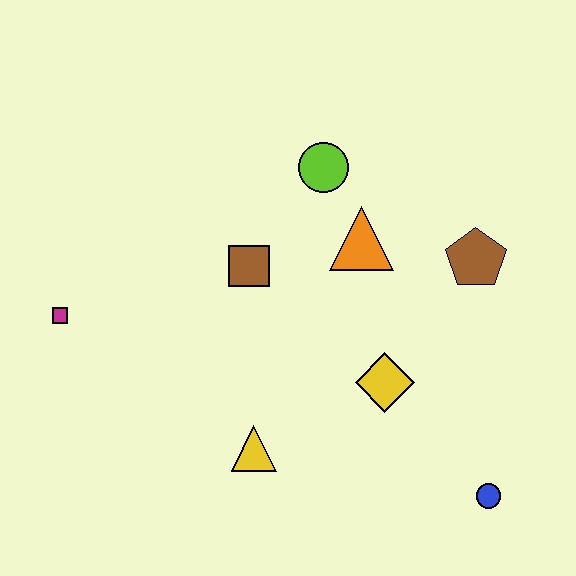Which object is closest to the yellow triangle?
The yellow diamond is closest to the yellow triangle.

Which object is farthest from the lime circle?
The blue circle is farthest from the lime circle.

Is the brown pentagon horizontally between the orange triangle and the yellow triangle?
No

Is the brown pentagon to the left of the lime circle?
No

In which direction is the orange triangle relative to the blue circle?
The orange triangle is above the blue circle.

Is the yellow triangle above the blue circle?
Yes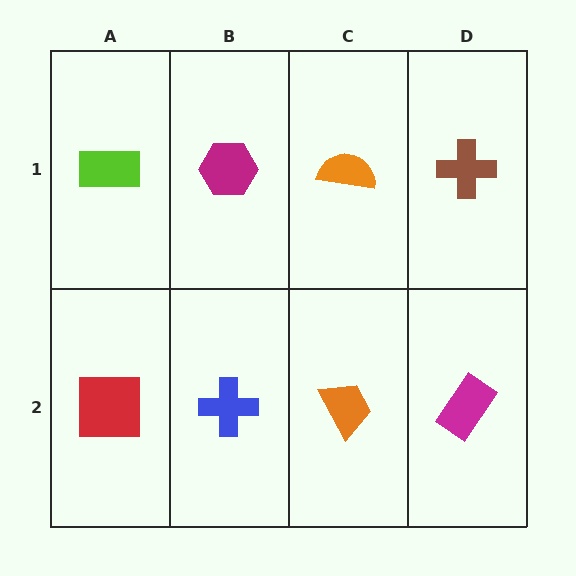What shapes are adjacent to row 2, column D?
A brown cross (row 1, column D), an orange trapezoid (row 2, column C).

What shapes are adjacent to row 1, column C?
An orange trapezoid (row 2, column C), a magenta hexagon (row 1, column B), a brown cross (row 1, column D).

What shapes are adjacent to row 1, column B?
A blue cross (row 2, column B), a lime rectangle (row 1, column A), an orange semicircle (row 1, column C).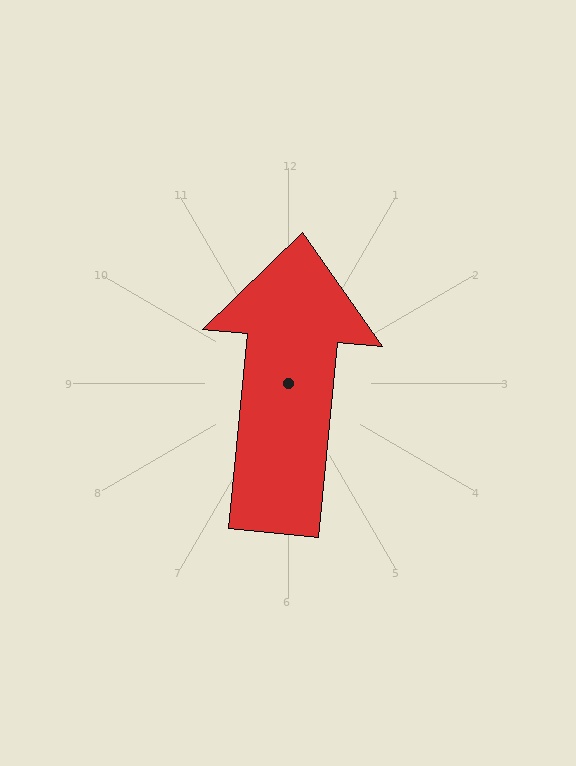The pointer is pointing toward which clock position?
Roughly 12 o'clock.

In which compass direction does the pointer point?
North.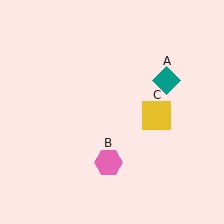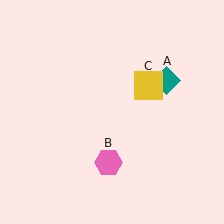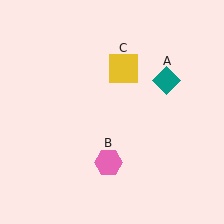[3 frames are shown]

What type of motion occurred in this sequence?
The yellow square (object C) rotated counterclockwise around the center of the scene.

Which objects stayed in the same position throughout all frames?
Teal diamond (object A) and pink hexagon (object B) remained stationary.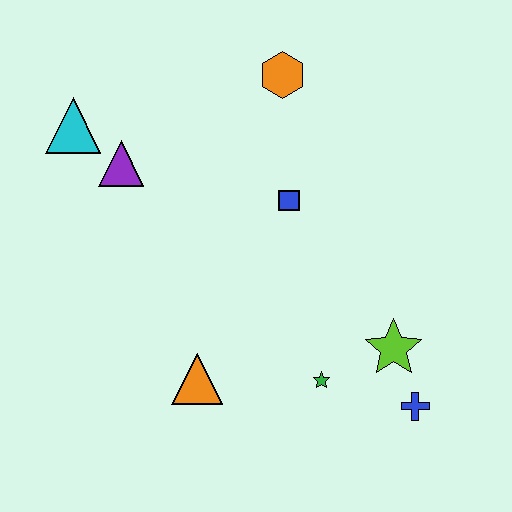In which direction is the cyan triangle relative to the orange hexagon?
The cyan triangle is to the left of the orange hexagon.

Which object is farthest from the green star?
The cyan triangle is farthest from the green star.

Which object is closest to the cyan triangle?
The purple triangle is closest to the cyan triangle.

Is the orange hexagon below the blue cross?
No